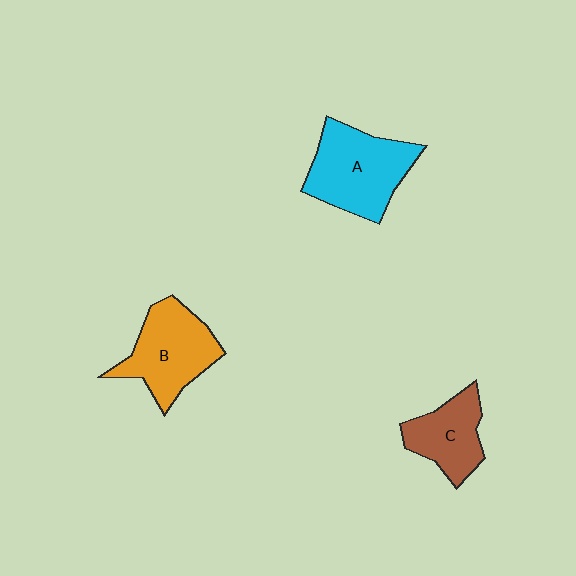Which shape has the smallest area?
Shape C (brown).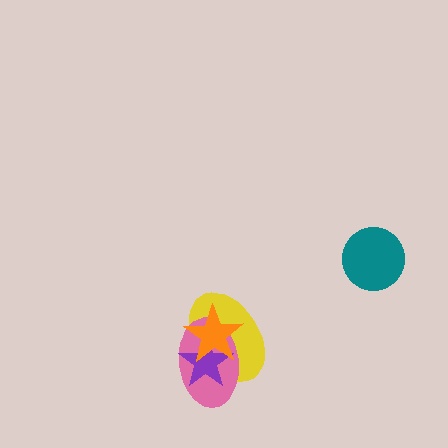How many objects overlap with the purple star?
3 objects overlap with the purple star.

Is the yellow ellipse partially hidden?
Yes, it is partially covered by another shape.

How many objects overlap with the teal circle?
0 objects overlap with the teal circle.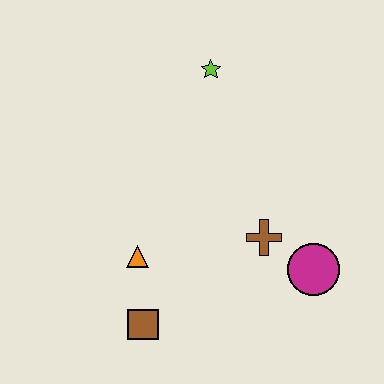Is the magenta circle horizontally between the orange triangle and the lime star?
No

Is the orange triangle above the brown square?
Yes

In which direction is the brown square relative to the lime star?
The brown square is below the lime star.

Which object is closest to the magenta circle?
The brown cross is closest to the magenta circle.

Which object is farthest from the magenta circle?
The lime star is farthest from the magenta circle.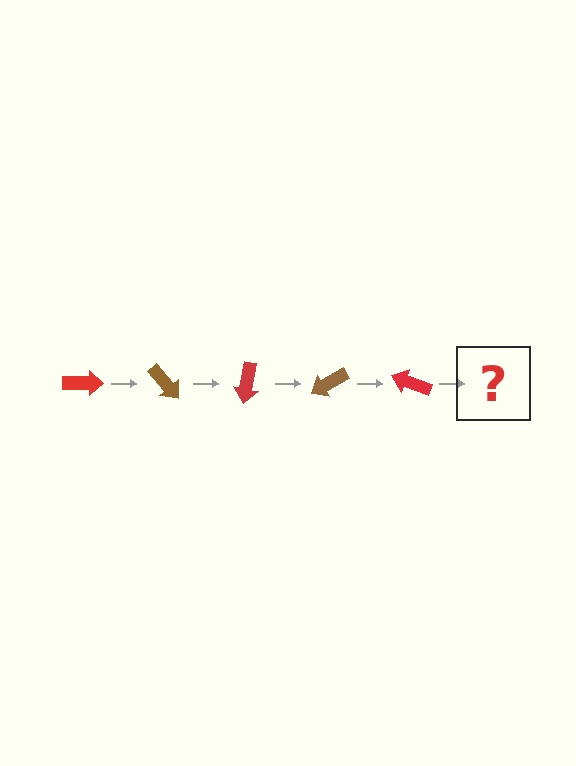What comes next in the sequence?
The next element should be a brown arrow, rotated 250 degrees from the start.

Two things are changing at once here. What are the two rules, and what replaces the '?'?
The two rules are that it rotates 50 degrees each step and the color cycles through red and brown. The '?' should be a brown arrow, rotated 250 degrees from the start.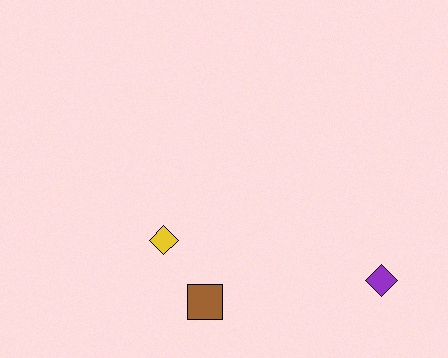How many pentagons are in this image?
There are no pentagons.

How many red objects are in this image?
There are no red objects.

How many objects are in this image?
There are 3 objects.